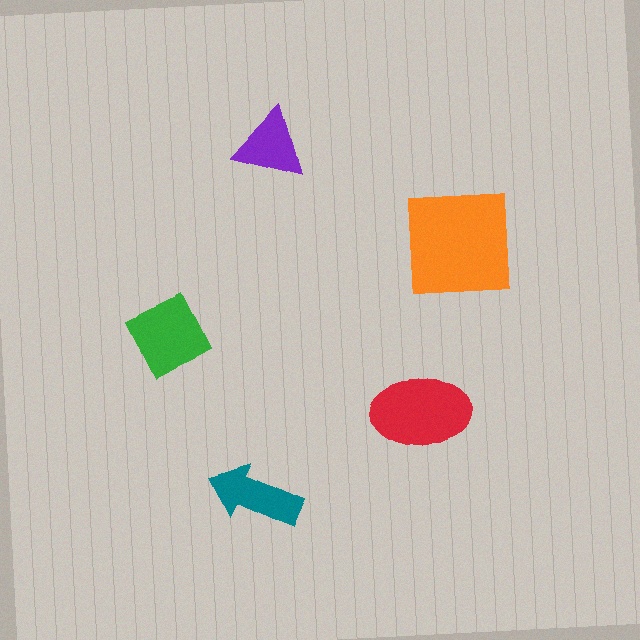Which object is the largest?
The orange square.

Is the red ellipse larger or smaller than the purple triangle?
Larger.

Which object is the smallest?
The purple triangle.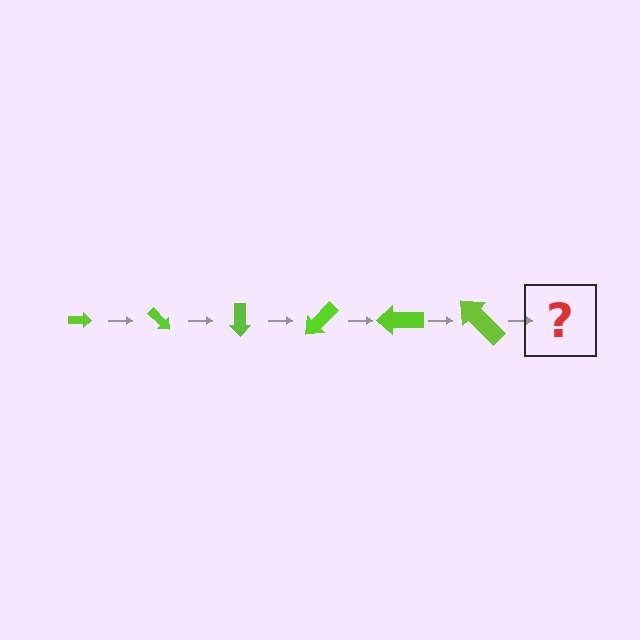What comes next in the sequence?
The next element should be an arrow, larger than the previous one and rotated 270 degrees from the start.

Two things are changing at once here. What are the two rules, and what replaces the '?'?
The two rules are that the arrow grows larger each step and it rotates 45 degrees each step. The '?' should be an arrow, larger than the previous one and rotated 270 degrees from the start.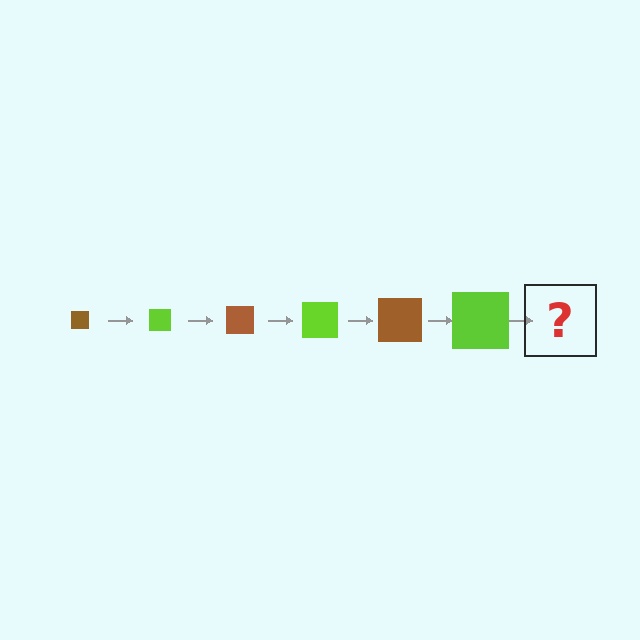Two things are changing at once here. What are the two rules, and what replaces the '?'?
The two rules are that the square grows larger each step and the color cycles through brown and lime. The '?' should be a brown square, larger than the previous one.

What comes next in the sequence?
The next element should be a brown square, larger than the previous one.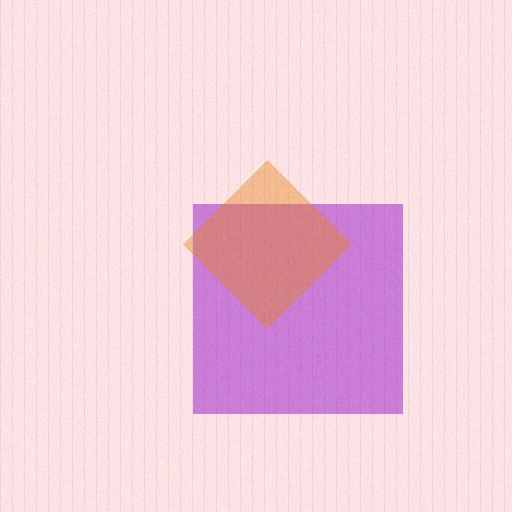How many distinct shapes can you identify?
There are 2 distinct shapes: a purple square, an orange diamond.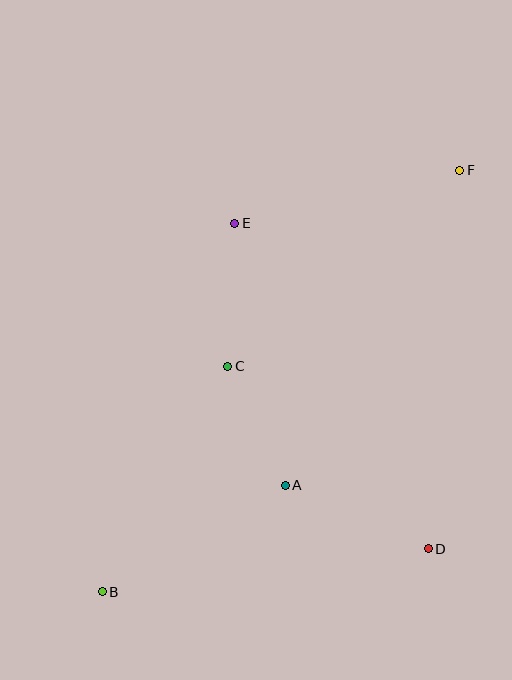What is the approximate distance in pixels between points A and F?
The distance between A and F is approximately 360 pixels.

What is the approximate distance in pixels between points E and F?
The distance between E and F is approximately 231 pixels.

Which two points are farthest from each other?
Points B and F are farthest from each other.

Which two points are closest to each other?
Points A and C are closest to each other.